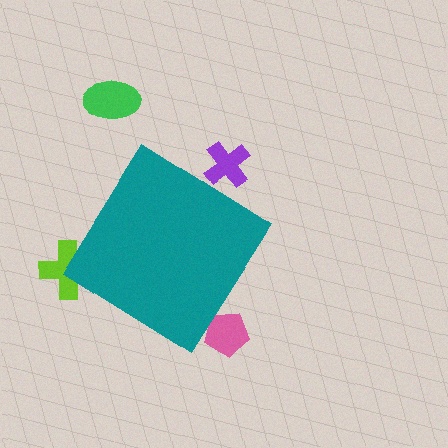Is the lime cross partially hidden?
Yes, the lime cross is partially hidden behind the teal diamond.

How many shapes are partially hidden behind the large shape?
3 shapes are partially hidden.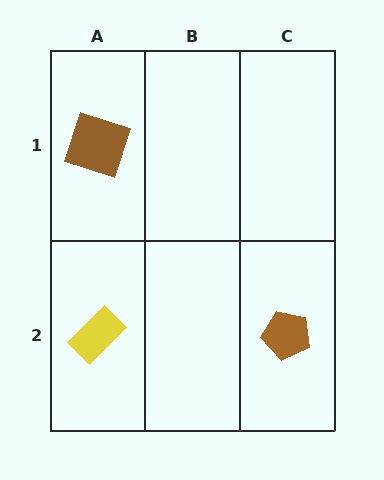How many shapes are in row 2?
2 shapes.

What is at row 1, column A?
A brown square.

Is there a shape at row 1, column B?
No, that cell is empty.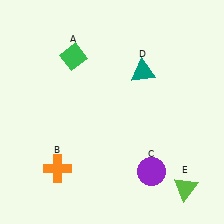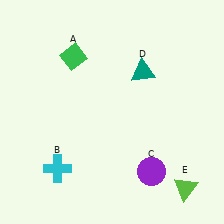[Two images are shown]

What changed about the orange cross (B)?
In Image 1, B is orange. In Image 2, it changed to cyan.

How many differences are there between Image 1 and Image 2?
There is 1 difference between the two images.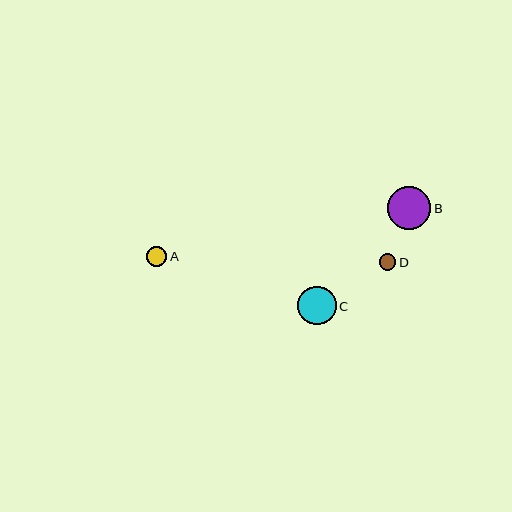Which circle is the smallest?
Circle D is the smallest with a size of approximately 17 pixels.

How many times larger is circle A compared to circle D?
Circle A is approximately 1.2 times the size of circle D.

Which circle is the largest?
Circle B is the largest with a size of approximately 43 pixels.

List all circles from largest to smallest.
From largest to smallest: B, C, A, D.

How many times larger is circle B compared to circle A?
Circle B is approximately 2.1 times the size of circle A.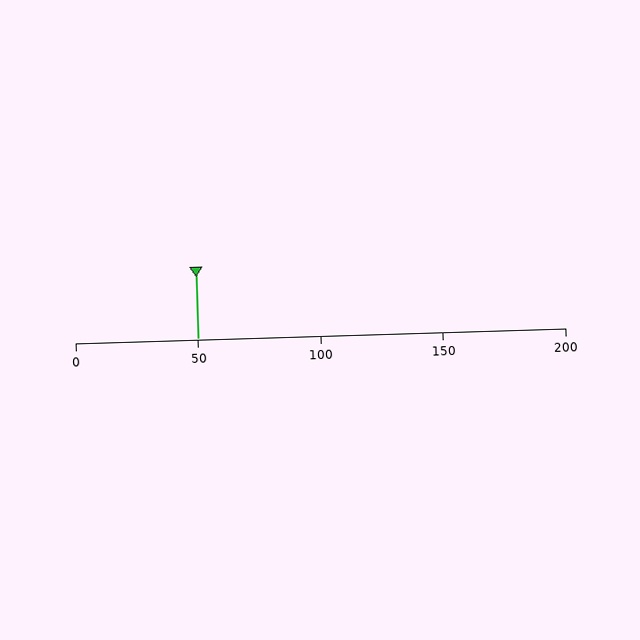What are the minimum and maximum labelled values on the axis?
The axis runs from 0 to 200.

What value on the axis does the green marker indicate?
The marker indicates approximately 50.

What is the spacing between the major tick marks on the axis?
The major ticks are spaced 50 apart.